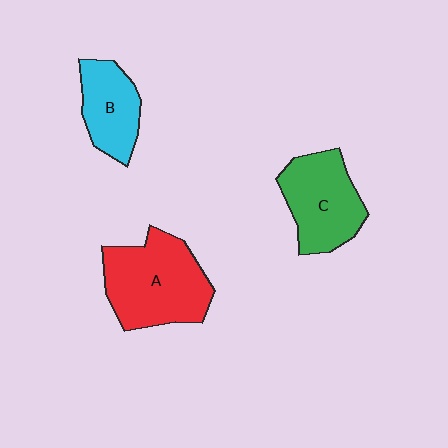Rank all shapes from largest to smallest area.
From largest to smallest: A (red), C (green), B (cyan).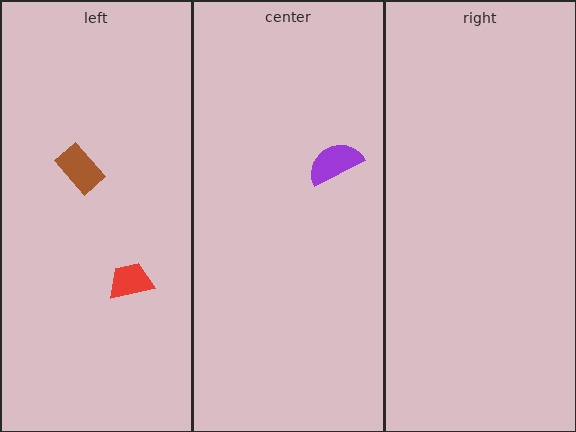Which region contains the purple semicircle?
The center region.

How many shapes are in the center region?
1.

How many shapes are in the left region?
2.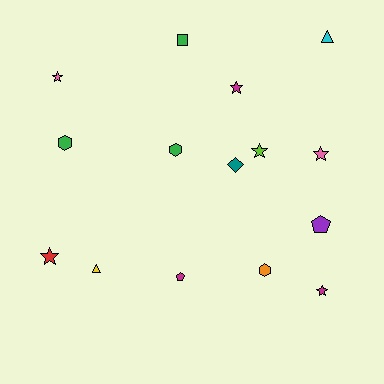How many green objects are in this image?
There are 3 green objects.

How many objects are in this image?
There are 15 objects.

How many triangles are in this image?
There are 2 triangles.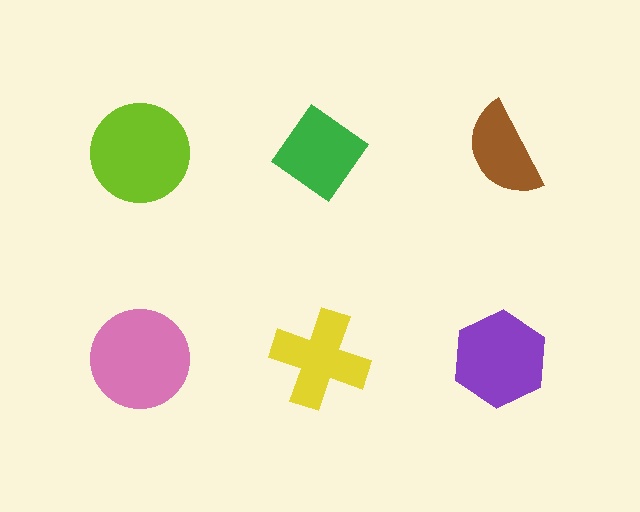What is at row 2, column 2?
A yellow cross.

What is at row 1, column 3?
A brown semicircle.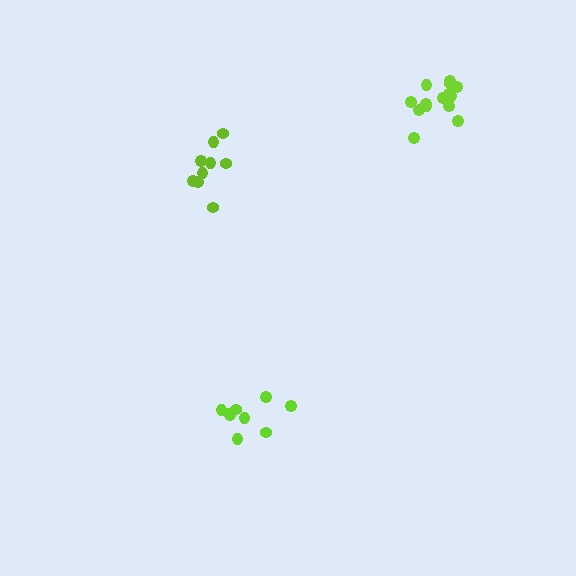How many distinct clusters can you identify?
There are 3 distinct clusters.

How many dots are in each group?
Group 1: 9 dots, Group 2: 9 dots, Group 3: 14 dots (32 total).